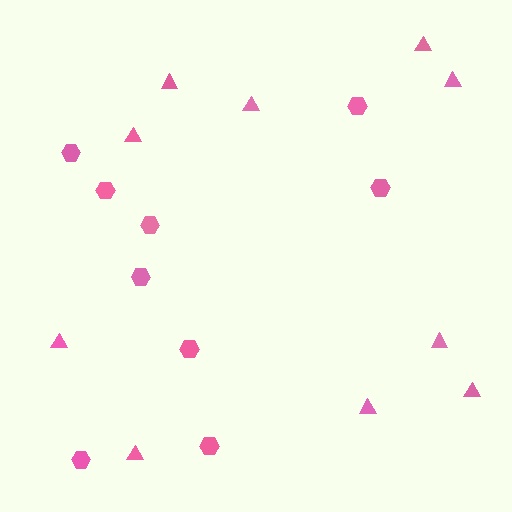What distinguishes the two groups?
There are 2 groups: one group of triangles (10) and one group of hexagons (9).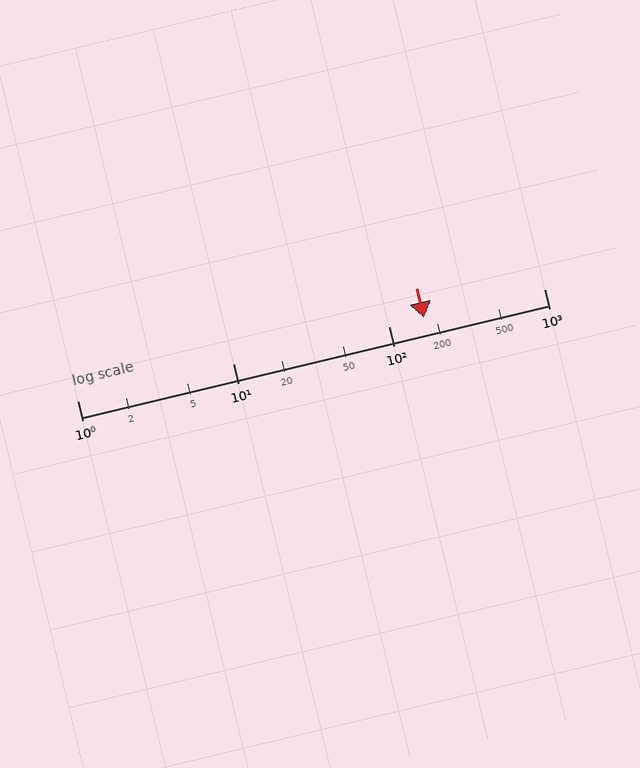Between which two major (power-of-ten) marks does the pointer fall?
The pointer is between 100 and 1000.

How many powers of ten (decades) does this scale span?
The scale spans 3 decades, from 1 to 1000.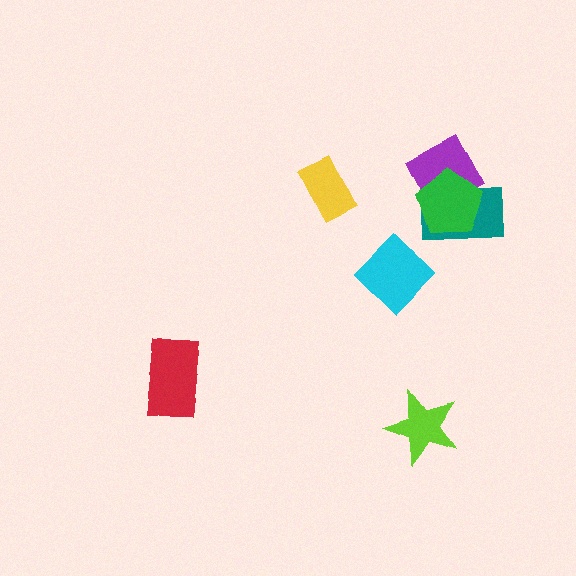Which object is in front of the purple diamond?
The green pentagon is in front of the purple diamond.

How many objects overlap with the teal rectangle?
2 objects overlap with the teal rectangle.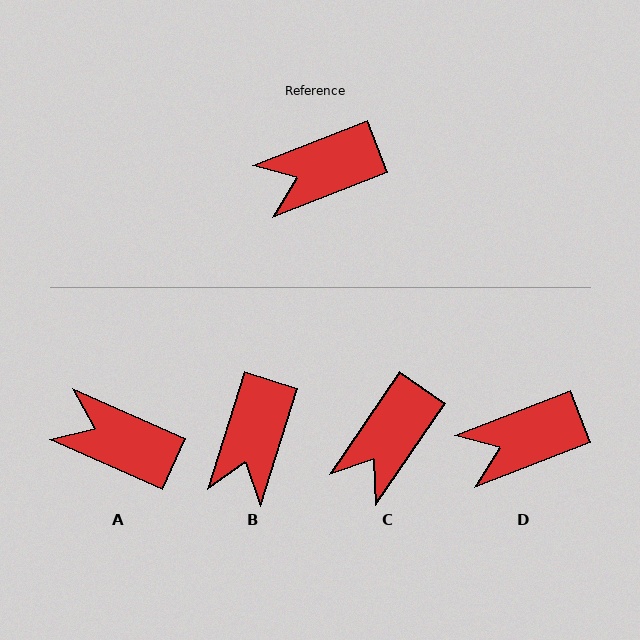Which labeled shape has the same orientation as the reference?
D.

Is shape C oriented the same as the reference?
No, it is off by about 35 degrees.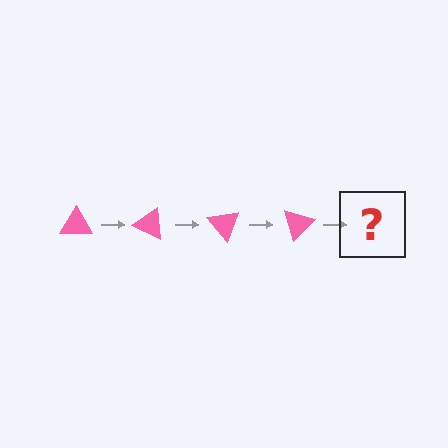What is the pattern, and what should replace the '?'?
The pattern is that the triangle rotates 25 degrees each step. The '?' should be a pink triangle rotated 100 degrees.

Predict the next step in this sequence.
The next step is a pink triangle rotated 100 degrees.